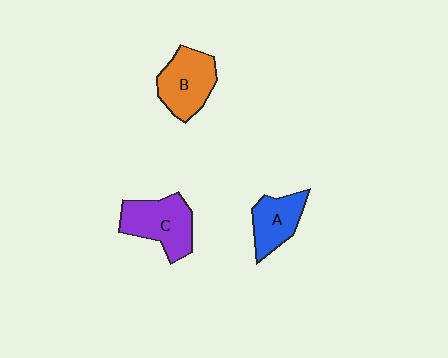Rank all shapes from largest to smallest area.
From largest to smallest: C (purple), B (orange), A (blue).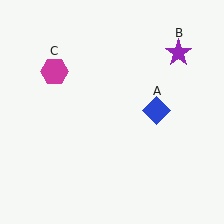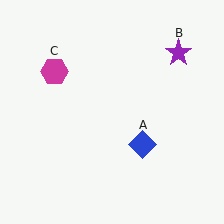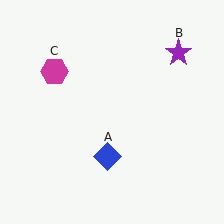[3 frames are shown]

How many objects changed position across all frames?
1 object changed position: blue diamond (object A).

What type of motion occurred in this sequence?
The blue diamond (object A) rotated clockwise around the center of the scene.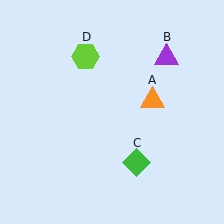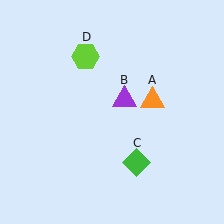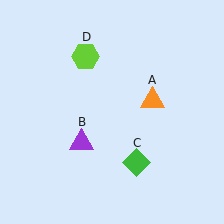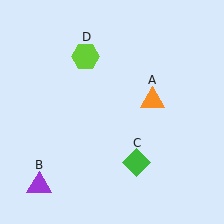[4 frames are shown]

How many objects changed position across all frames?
1 object changed position: purple triangle (object B).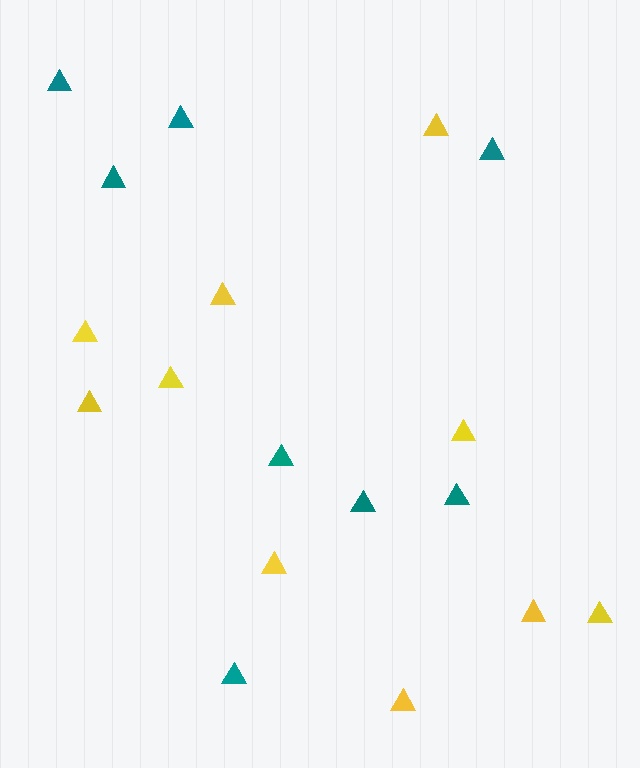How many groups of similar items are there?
There are 2 groups: one group of yellow triangles (10) and one group of teal triangles (8).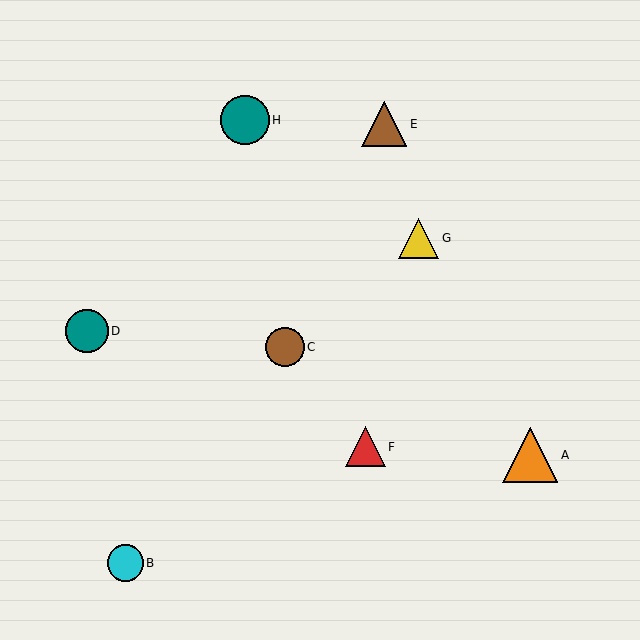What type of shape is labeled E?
Shape E is a brown triangle.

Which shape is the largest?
The orange triangle (labeled A) is the largest.